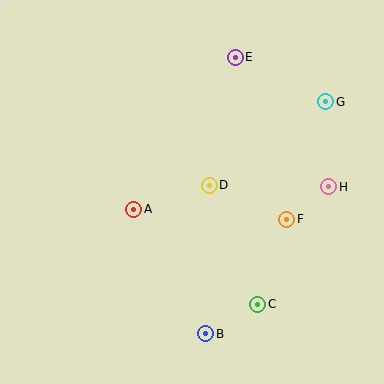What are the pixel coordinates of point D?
Point D is at (209, 185).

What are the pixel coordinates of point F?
Point F is at (287, 219).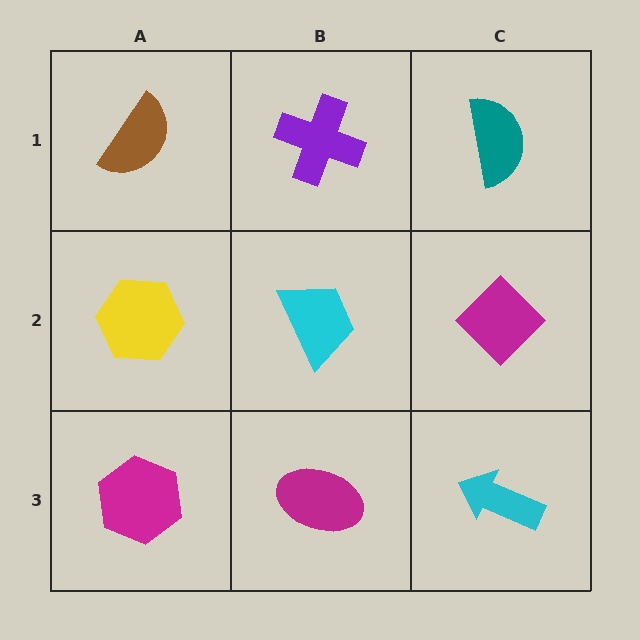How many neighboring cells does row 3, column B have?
3.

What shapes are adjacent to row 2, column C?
A teal semicircle (row 1, column C), a cyan arrow (row 3, column C), a cyan trapezoid (row 2, column B).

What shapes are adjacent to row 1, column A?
A yellow hexagon (row 2, column A), a purple cross (row 1, column B).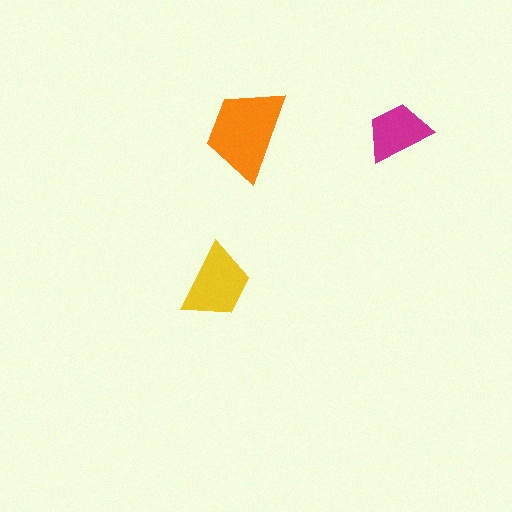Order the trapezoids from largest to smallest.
the orange one, the yellow one, the magenta one.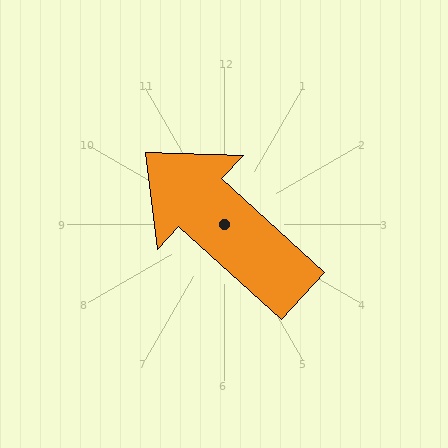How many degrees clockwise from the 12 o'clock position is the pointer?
Approximately 312 degrees.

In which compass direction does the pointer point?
Northwest.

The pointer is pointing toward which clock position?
Roughly 10 o'clock.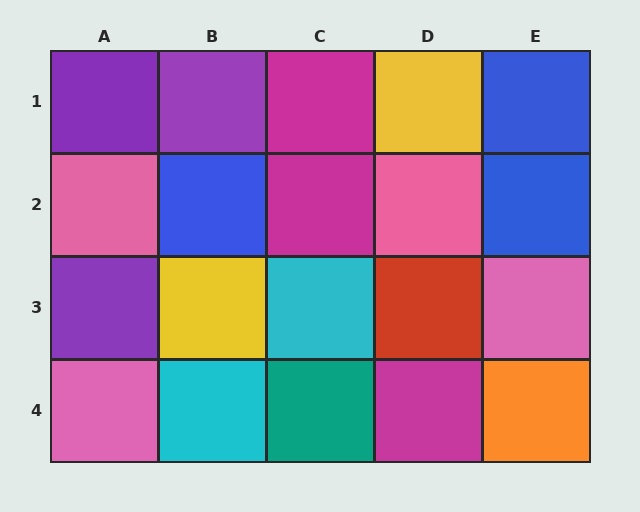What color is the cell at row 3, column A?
Purple.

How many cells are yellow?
2 cells are yellow.